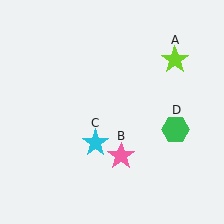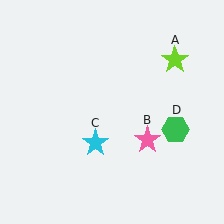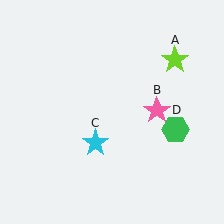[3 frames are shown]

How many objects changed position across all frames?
1 object changed position: pink star (object B).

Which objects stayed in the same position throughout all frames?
Lime star (object A) and cyan star (object C) and green hexagon (object D) remained stationary.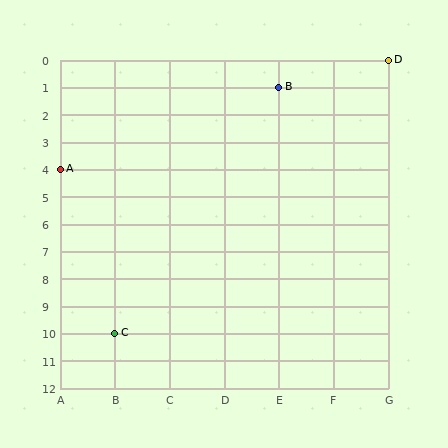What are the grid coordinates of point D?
Point D is at grid coordinates (G, 0).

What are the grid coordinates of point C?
Point C is at grid coordinates (B, 10).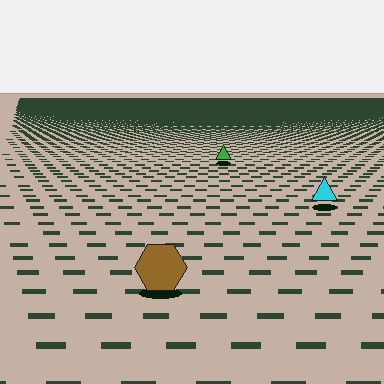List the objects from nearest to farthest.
From nearest to farthest: the brown hexagon, the cyan triangle, the green triangle.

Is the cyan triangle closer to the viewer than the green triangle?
Yes. The cyan triangle is closer — you can tell from the texture gradient: the ground texture is coarser near it.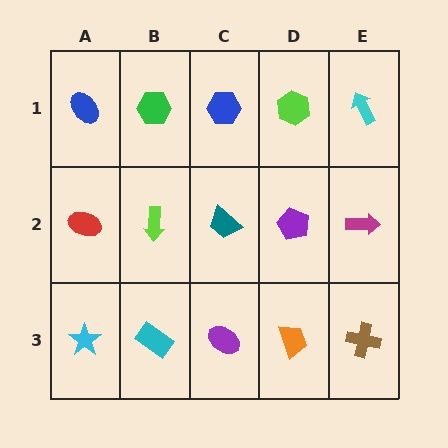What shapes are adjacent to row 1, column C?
A teal trapezoid (row 2, column C), a green hexagon (row 1, column B), a lime hexagon (row 1, column D).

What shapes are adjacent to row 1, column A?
A red ellipse (row 2, column A), a green hexagon (row 1, column B).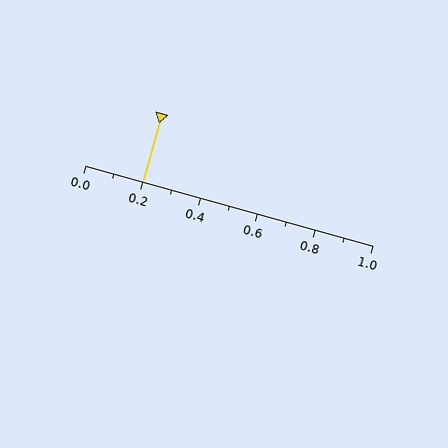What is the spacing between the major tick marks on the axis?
The major ticks are spaced 0.2 apart.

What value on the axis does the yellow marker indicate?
The marker indicates approximately 0.2.